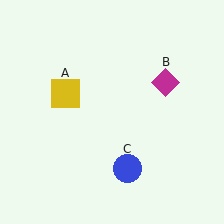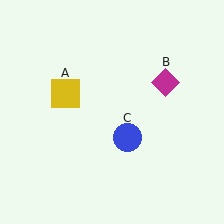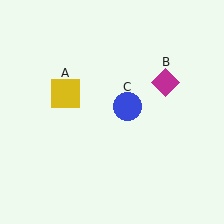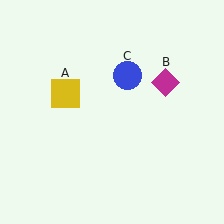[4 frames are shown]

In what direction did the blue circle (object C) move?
The blue circle (object C) moved up.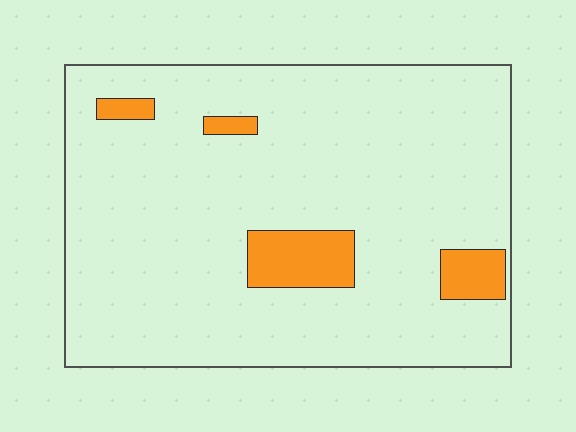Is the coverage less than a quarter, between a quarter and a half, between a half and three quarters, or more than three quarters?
Less than a quarter.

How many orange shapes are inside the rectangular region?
4.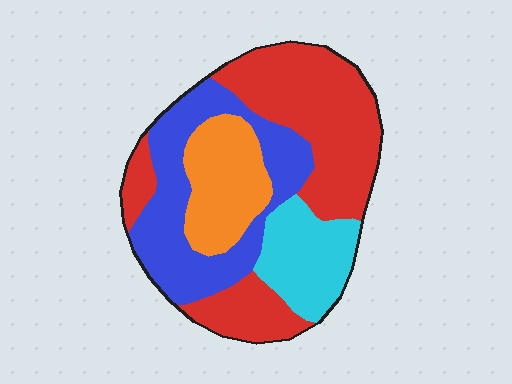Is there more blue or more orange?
Blue.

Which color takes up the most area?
Red, at roughly 40%.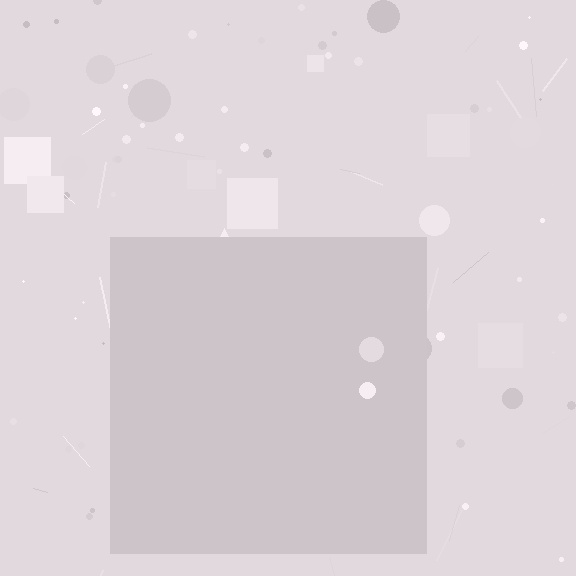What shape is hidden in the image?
A square is hidden in the image.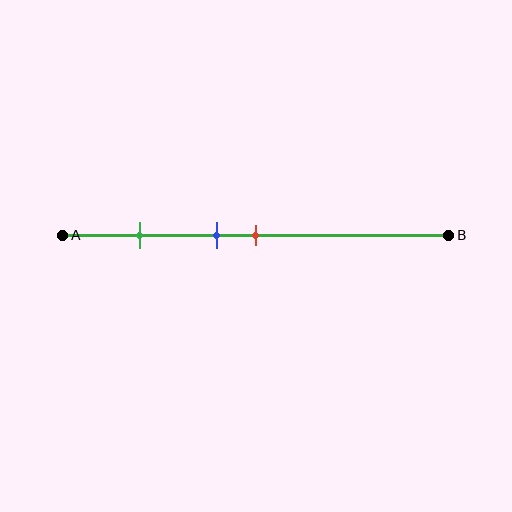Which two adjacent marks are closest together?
The blue and red marks are the closest adjacent pair.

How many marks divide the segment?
There are 3 marks dividing the segment.